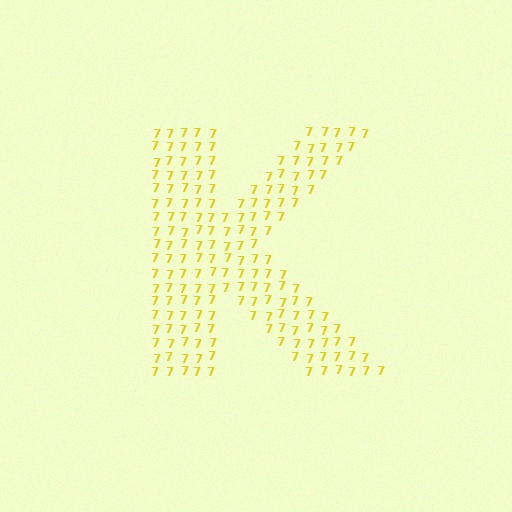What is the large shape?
The large shape is the letter K.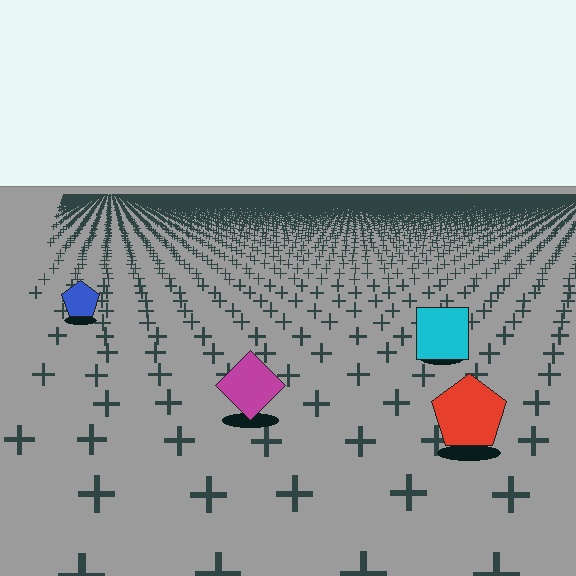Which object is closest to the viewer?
The red pentagon is closest. The texture marks near it are larger and more spread out.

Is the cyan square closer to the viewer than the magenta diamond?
No. The magenta diamond is closer — you can tell from the texture gradient: the ground texture is coarser near it.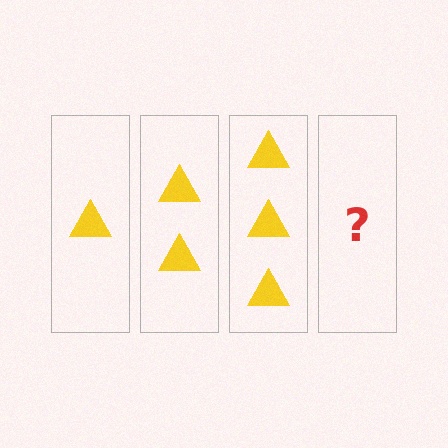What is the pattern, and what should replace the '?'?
The pattern is that each step adds one more triangle. The '?' should be 4 triangles.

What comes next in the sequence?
The next element should be 4 triangles.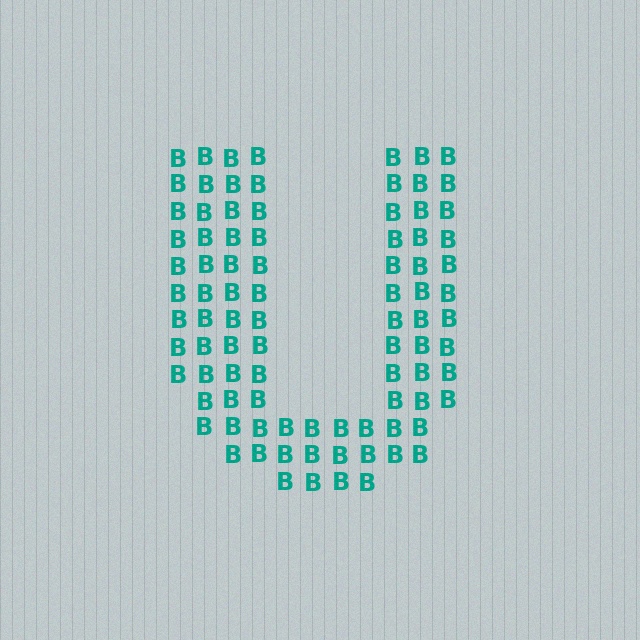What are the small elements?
The small elements are letter B's.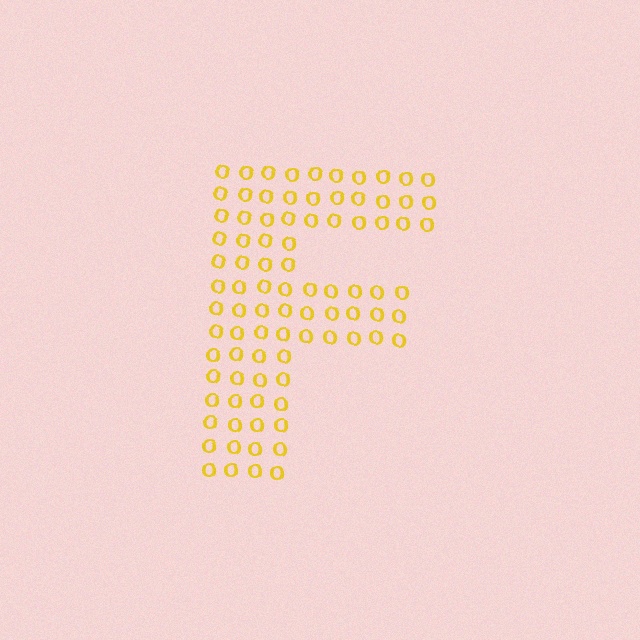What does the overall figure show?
The overall figure shows the letter F.